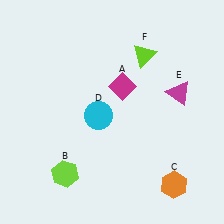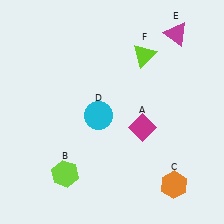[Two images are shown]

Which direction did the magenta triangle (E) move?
The magenta triangle (E) moved up.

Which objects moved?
The objects that moved are: the magenta diamond (A), the magenta triangle (E).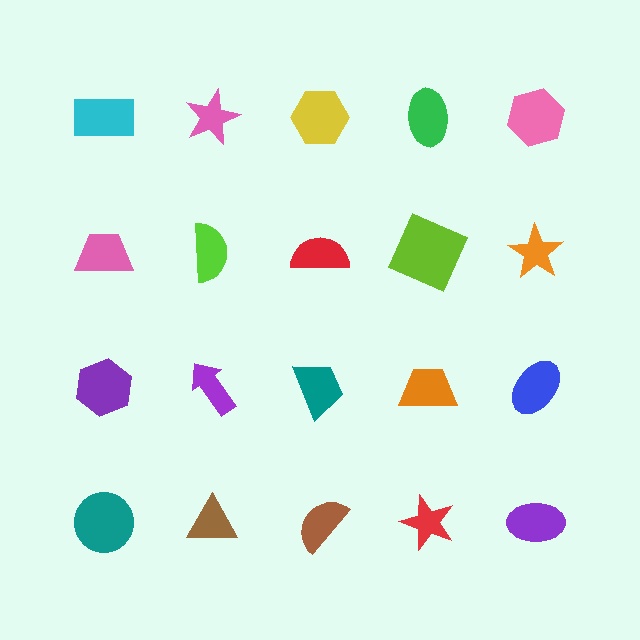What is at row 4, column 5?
A purple ellipse.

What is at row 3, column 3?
A teal trapezoid.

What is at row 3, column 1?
A purple hexagon.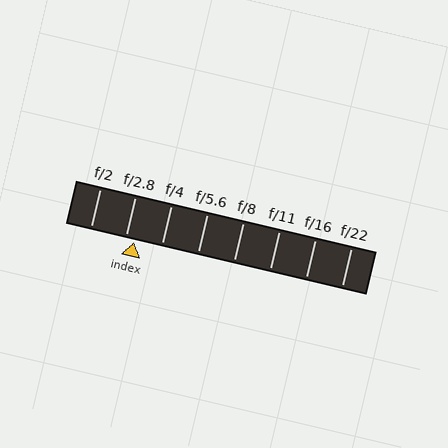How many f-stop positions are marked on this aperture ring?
There are 8 f-stop positions marked.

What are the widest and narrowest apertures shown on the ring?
The widest aperture shown is f/2 and the narrowest is f/22.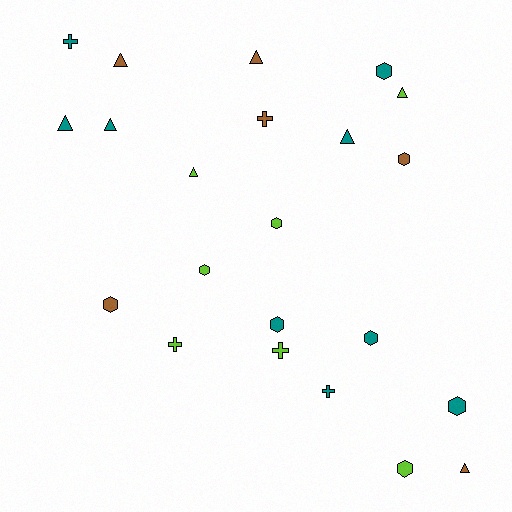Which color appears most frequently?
Teal, with 9 objects.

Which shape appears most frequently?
Hexagon, with 9 objects.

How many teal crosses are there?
There are 2 teal crosses.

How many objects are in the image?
There are 22 objects.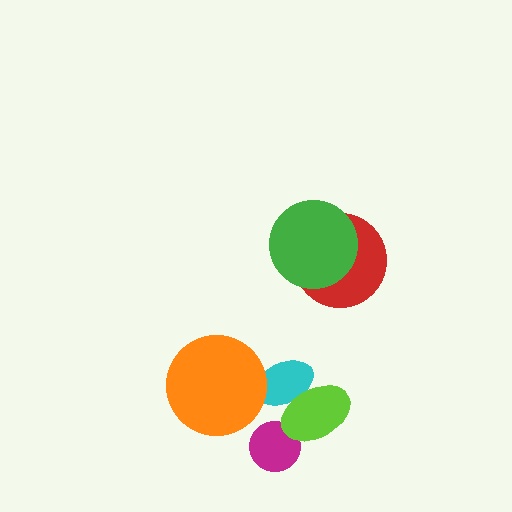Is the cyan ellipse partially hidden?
Yes, it is partially covered by another shape.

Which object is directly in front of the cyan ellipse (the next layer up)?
The orange circle is directly in front of the cyan ellipse.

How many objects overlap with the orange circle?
1 object overlaps with the orange circle.